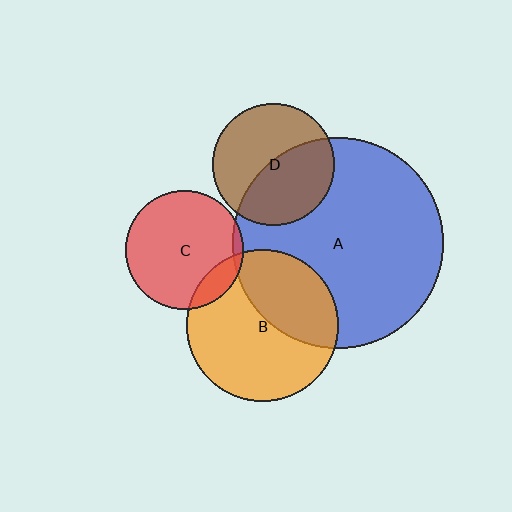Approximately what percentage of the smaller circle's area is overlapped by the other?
Approximately 5%.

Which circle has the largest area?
Circle A (blue).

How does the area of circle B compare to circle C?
Approximately 1.6 times.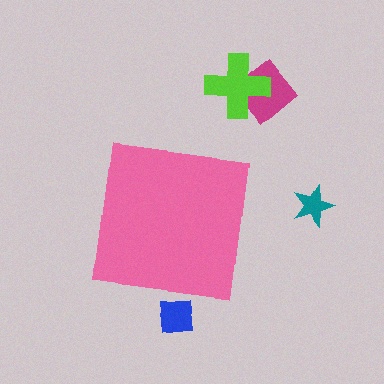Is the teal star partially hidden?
No, the teal star is fully visible.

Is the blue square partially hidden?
Yes, the blue square is partially hidden behind the pink square.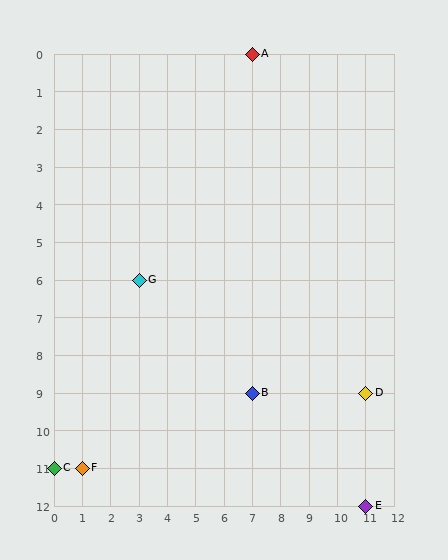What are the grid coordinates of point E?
Point E is at grid coordinates (11, 12).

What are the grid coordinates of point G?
Point G is at grid coordinates (3, 6).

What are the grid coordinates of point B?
Point B is at grid coordinates (7, 9).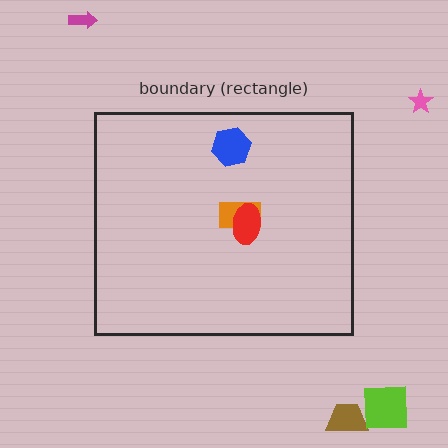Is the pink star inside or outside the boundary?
Outside.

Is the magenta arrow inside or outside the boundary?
Outside.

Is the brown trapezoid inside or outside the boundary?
Outside.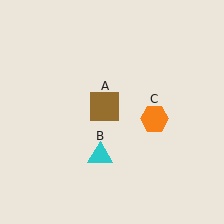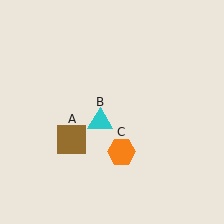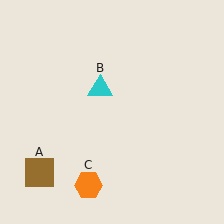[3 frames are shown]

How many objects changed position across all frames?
3 objects changed position: brown square (object A), cyan triangle (object B), orange hexagon (object C).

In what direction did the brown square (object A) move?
The brown square (object A) moved down and to the left.